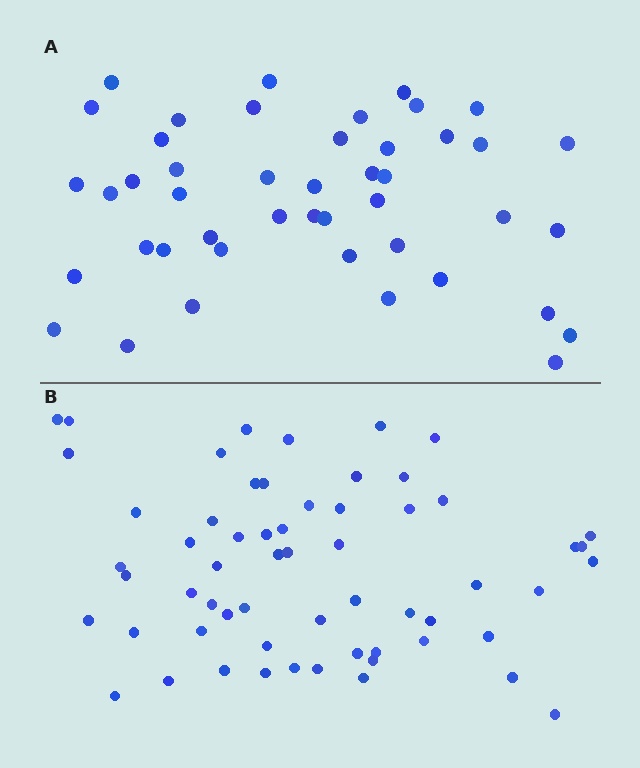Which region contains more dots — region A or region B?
Region B (the bottom region) has more dots.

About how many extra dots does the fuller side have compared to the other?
Region B has approximately 15 more dots than region A.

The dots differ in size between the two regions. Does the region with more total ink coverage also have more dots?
No. Region A has more total ink coverage because its dots are larger, but region B actually contains more individual dots. Total area can be misleading — the number of items is what matters here.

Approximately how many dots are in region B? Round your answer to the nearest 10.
About 60 dots.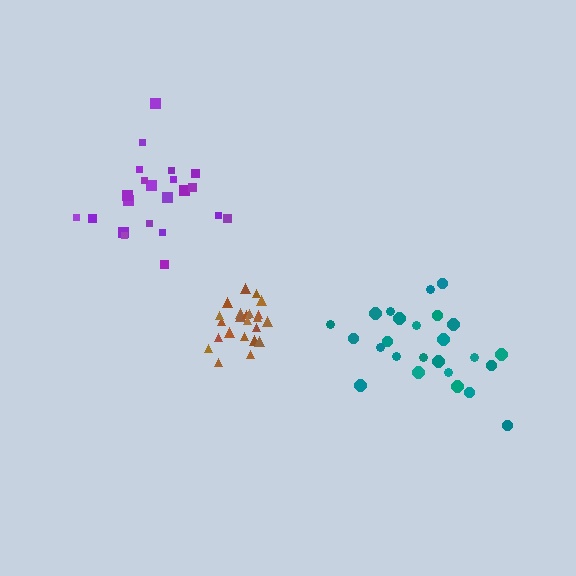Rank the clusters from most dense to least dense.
brown, teal, purple.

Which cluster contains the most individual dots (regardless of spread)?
Teal (25).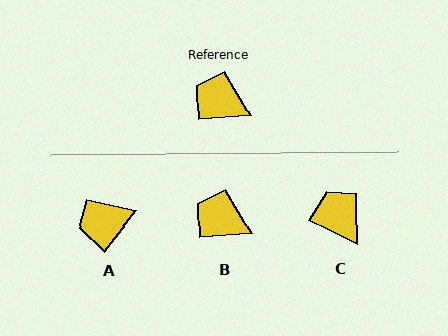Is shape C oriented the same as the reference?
No, it is off by about 32 degrees.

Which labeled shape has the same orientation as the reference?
B.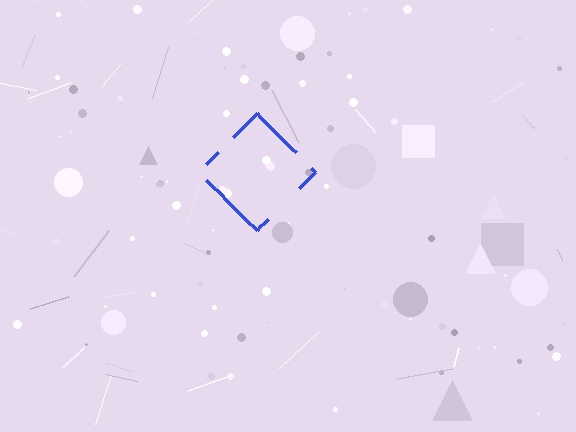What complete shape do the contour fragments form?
The contour fragments form a diamond.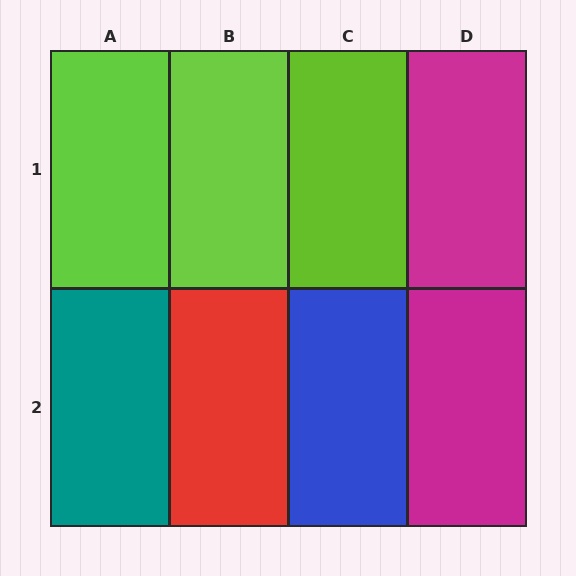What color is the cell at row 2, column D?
Magenta.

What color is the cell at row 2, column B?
Red.